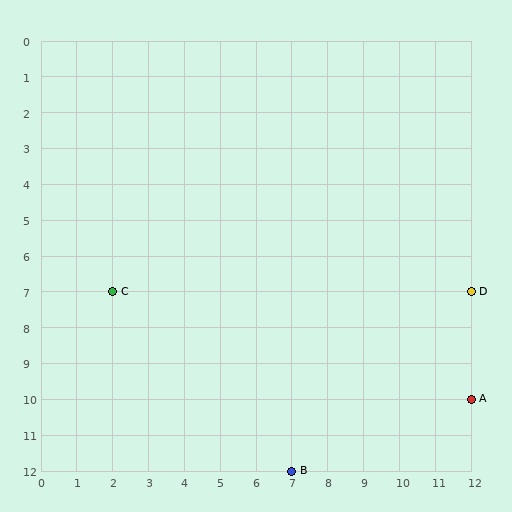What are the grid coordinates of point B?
Point B is at grid coordinates (7, 12).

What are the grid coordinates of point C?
Point C is at grid coordinates (2, 7).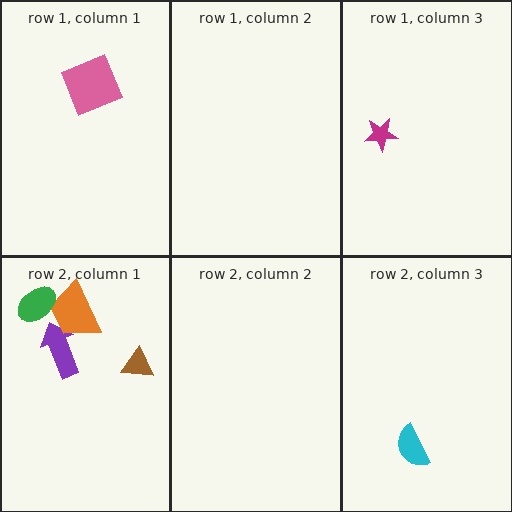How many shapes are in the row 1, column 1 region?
1.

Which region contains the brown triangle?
The row 2, column 1 region.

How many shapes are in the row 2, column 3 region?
1.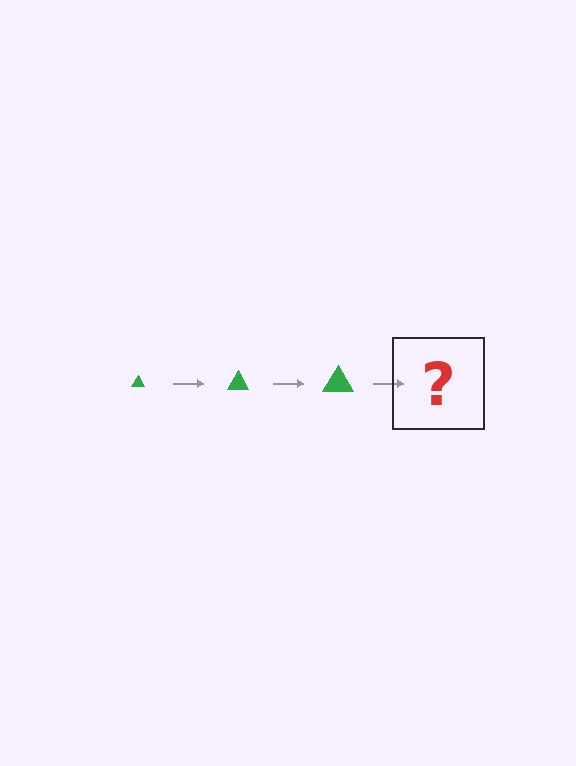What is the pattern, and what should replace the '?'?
The pattern is that the triangle gets progressively larger each step. The '?' should be a green triangle, larger than the previous one.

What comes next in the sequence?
The next element should be a green triangle, larger than the previous one.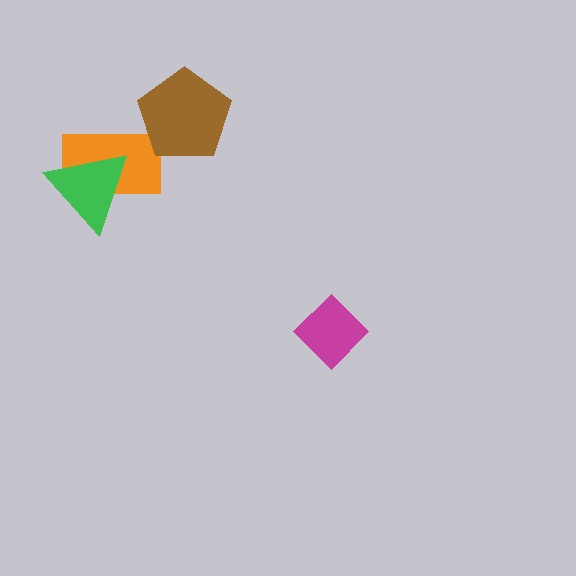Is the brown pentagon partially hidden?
No, no other shape covers it.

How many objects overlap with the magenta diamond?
0 objects overlap with the magenta diamond.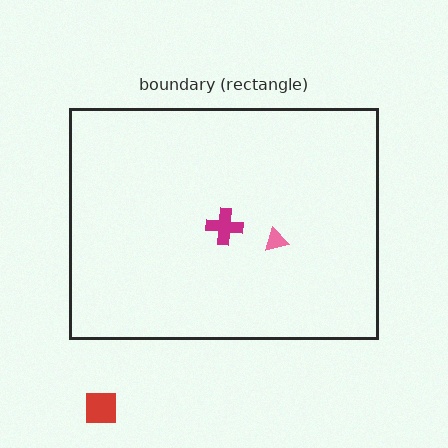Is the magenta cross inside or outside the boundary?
Inside.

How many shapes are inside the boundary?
2 inside, 1 outside.